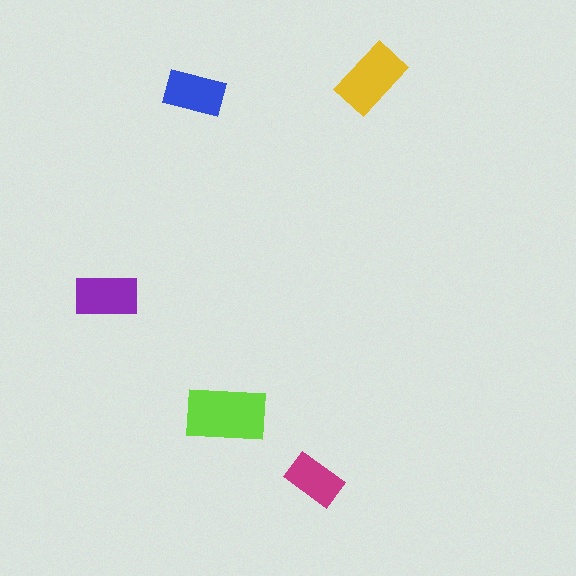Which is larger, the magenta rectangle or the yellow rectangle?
The yellow one.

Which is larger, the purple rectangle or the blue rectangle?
The purple one.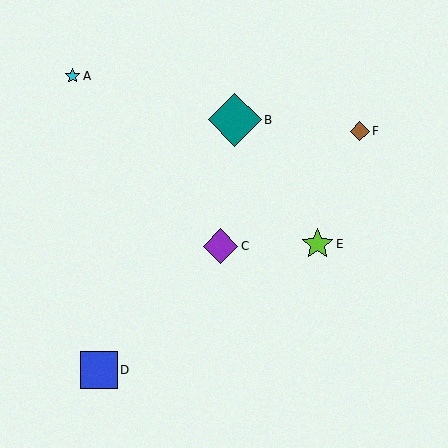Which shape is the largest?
The teal diamond (labeled B) is the largest.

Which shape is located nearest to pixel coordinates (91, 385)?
The blue square (labeled D) at (99, 370) is nearest to that location.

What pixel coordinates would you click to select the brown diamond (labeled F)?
Click at (360, 131) to select the brown diamond F.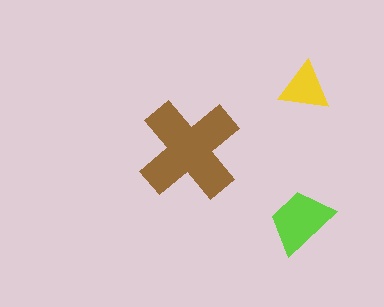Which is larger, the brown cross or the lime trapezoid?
The brown cross.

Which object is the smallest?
The yellow triangle.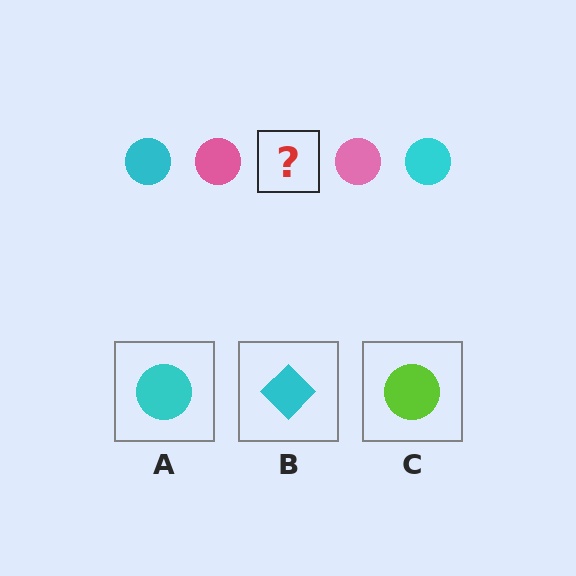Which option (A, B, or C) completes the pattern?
A.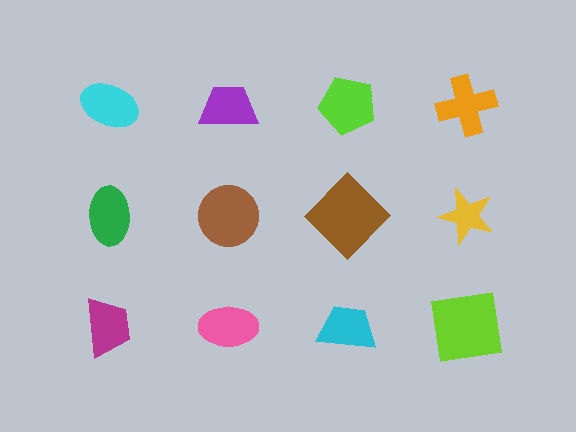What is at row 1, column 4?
An orange cross.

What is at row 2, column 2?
A brown circle.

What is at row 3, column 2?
A pink ellipse.